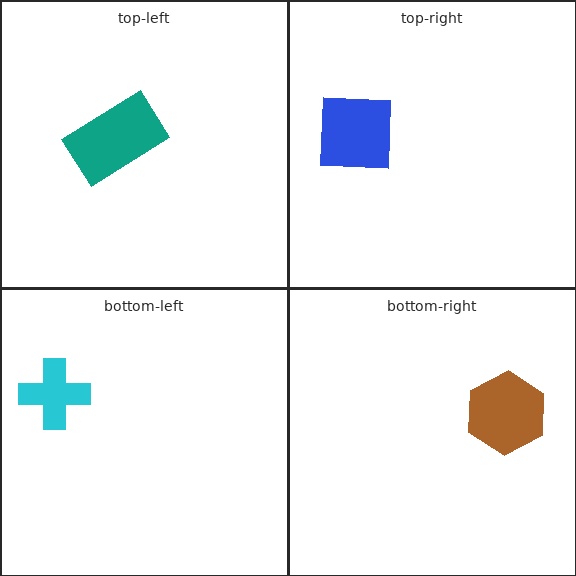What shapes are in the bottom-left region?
The cyan cross.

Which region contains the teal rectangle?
The top-left region.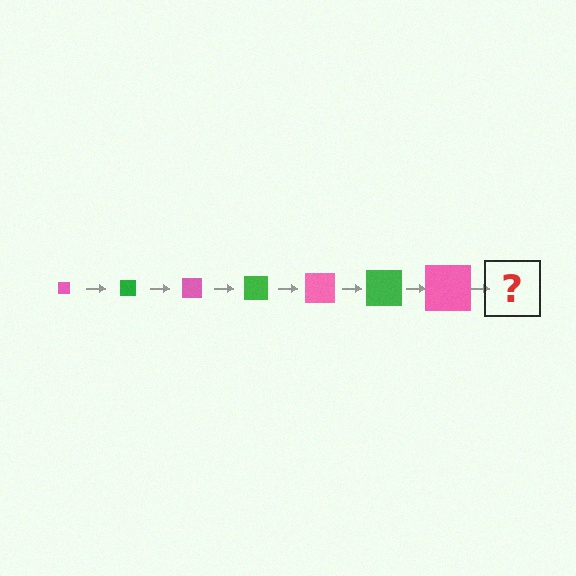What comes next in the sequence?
The next element should be a green square, larger than the previous one.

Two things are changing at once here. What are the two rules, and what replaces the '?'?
The two rules are that the square grows larger each step and the color cycles through pink and green. The '?' should be a green square, larger than the previous one.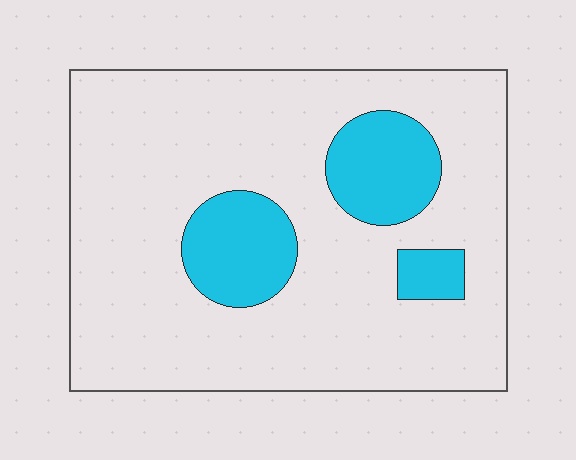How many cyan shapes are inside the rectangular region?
3.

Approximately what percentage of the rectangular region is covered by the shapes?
Approximately 20%.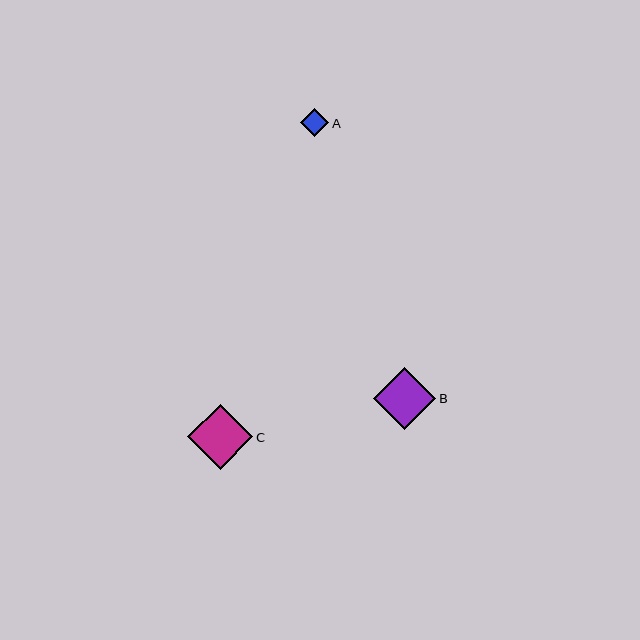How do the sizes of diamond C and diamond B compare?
Diamond C and diamond B are approximately the same size.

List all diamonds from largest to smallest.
From largest to smallest: C, B, A.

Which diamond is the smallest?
Diamond A is the smallest with a size of approximately 28 pixels.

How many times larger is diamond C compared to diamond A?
Diamond C is approximately 2.3 times the size of diamond A.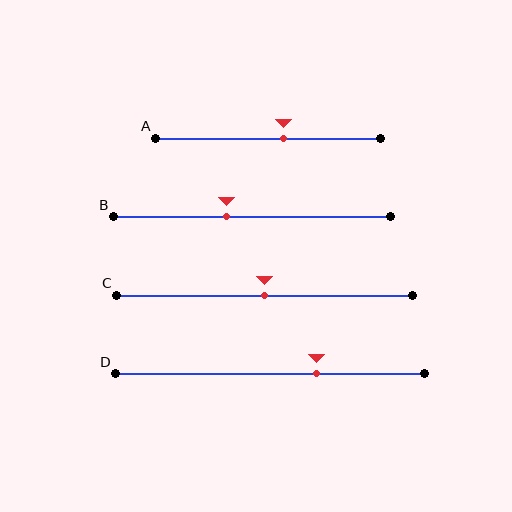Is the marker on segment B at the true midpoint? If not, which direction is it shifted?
No, the marker on segment B is shifted to the left by about 9% of the segment length.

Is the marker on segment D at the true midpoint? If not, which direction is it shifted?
No, the marker on segment D is shifted to the right by about 15% of the segment length.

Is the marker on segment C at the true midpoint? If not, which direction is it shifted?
Yes, the marker on segment C is at the true midpoint.